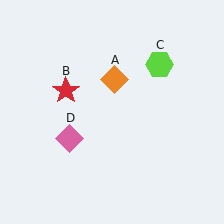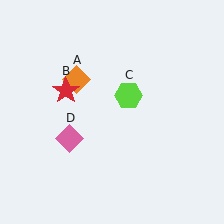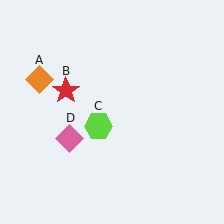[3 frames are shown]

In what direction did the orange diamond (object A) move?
The orange diamond (object A) moved left.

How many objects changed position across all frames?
2 objects changed position: orange diamond (object A), lime hexagon (object C).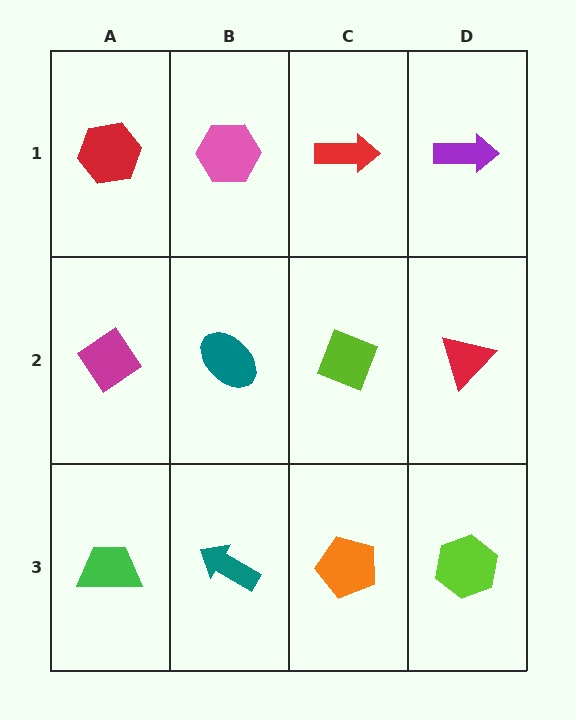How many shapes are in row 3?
4 shapes.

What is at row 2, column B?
A teal ellipse.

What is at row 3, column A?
A green trapezoid.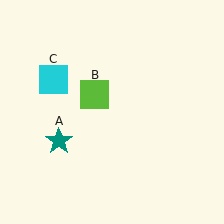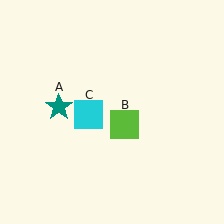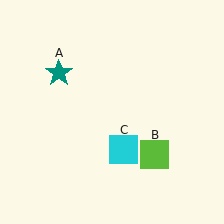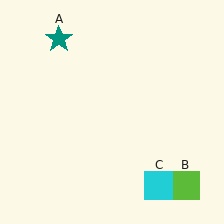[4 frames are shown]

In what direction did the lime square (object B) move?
The lime square (object B) moved down and to the right.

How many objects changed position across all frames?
3 objects changed position: teal star (object A), lime square (object B), cyan square (object C).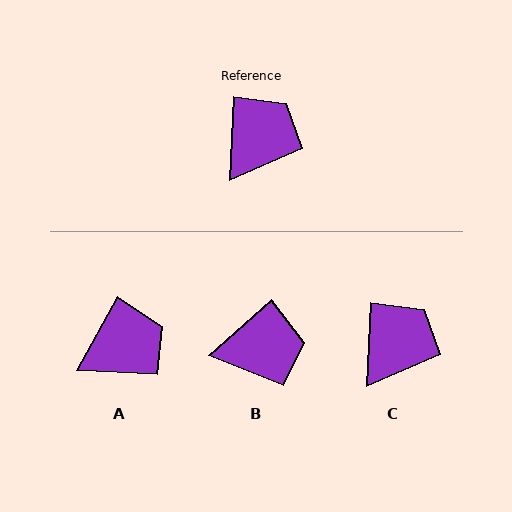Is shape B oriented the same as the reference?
No, it is off by about 46 degrees.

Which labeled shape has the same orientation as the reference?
C.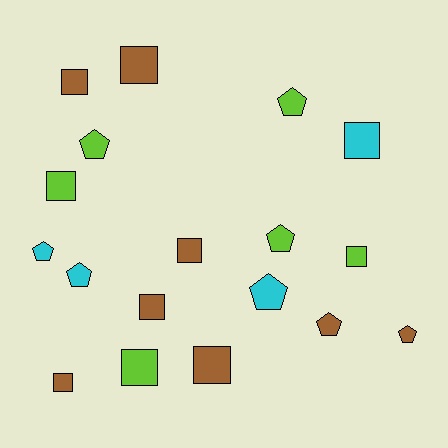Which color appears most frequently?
Brown, with 8 objects.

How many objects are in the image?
There are 18 objects.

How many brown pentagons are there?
There are 2 brown pentagons.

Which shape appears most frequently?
Square, with 10 objects.